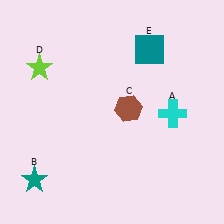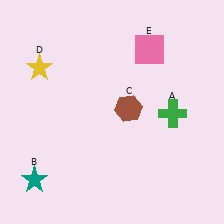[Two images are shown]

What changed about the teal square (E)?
In Image 1, E is teal. In Image 2, it changed to pink.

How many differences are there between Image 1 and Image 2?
There are 3 differences between the two images.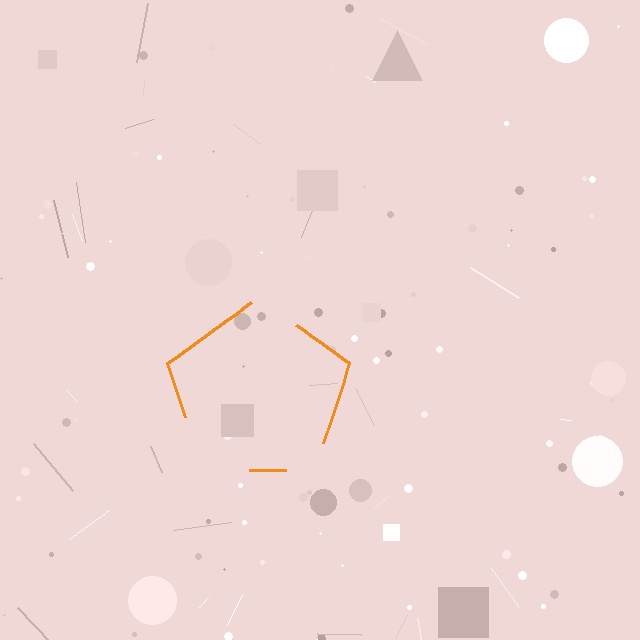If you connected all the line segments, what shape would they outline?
They would outline a pentagon.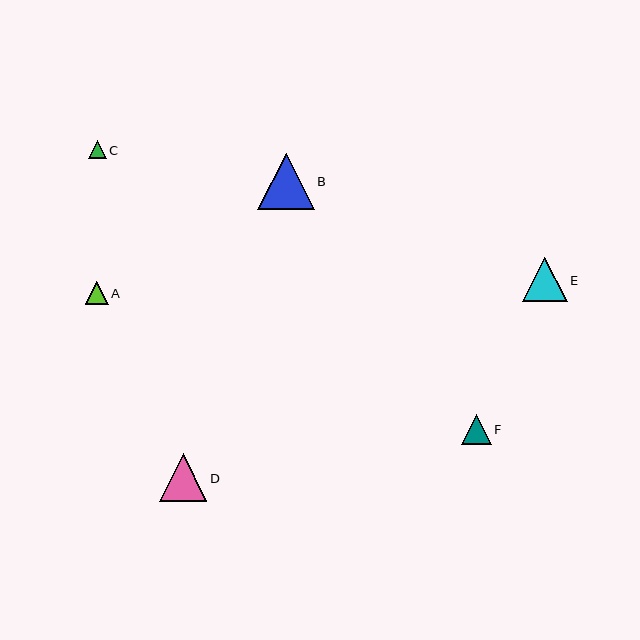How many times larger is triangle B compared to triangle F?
Triangle B is approximately 1.9 times the size of triangle F.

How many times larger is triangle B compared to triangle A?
Triangle B is approximately 2.5 times the size of triangle A.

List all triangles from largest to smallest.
From largest to smallest: B, D, E, F, A, C.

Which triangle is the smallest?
Triangle C is the smallest with a size of approximately 18 pixels.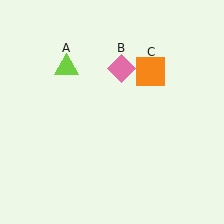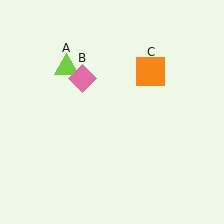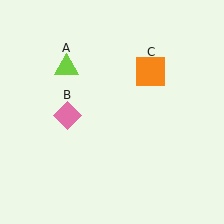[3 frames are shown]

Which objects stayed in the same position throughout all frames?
Lime triangle (object A) and orange square (object C) remained stationary.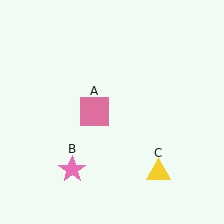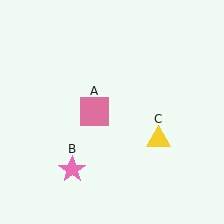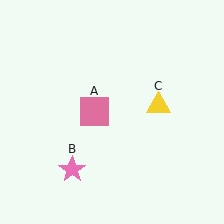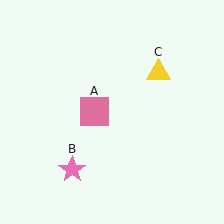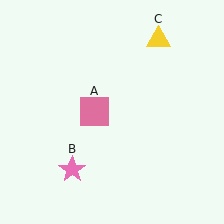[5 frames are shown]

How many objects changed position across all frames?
1 object changed position: yellow triangle (object C).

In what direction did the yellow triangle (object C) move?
The yellow triangle (object C) moved up.